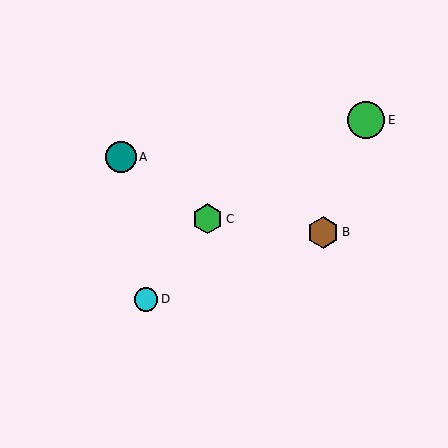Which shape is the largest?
The green circle (labeled E) is the largest.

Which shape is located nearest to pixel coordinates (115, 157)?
The teal circle (labeled A) at (121, 157) is nearest to that location.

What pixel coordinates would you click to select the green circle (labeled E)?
Click at (366, 120) to select the green circle E.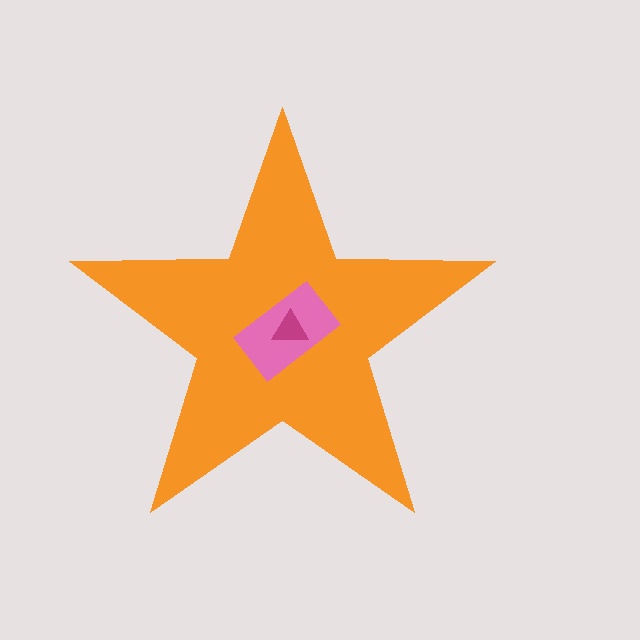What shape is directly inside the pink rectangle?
The magenta triangle.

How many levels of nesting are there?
3.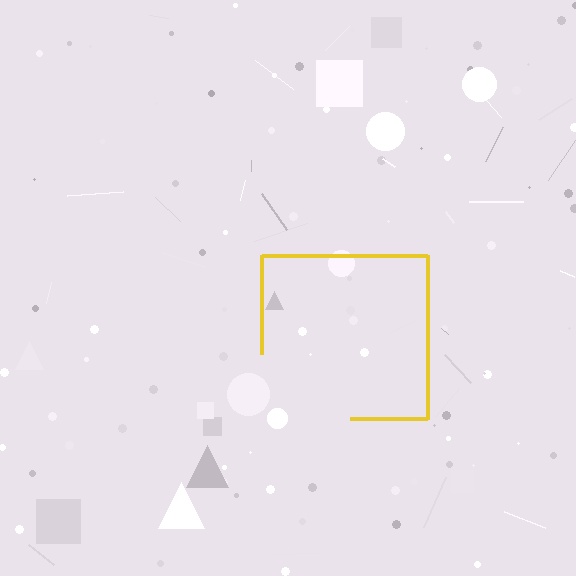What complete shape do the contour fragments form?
The contour fragments form a square.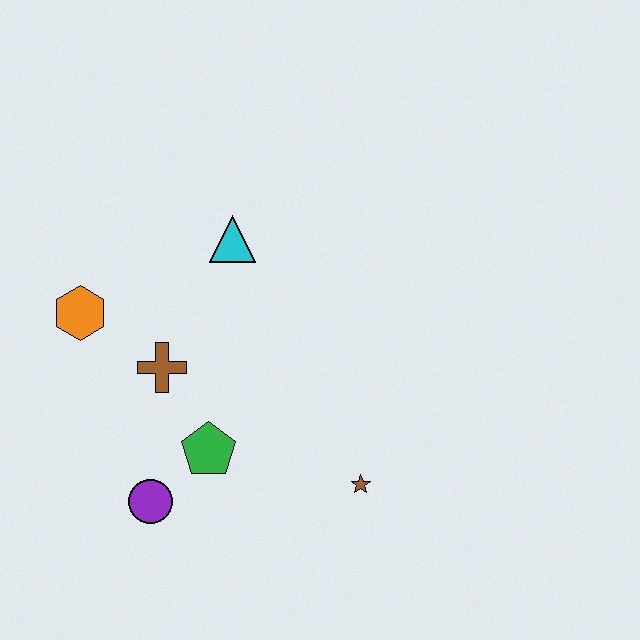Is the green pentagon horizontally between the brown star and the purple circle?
Yes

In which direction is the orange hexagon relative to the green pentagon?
The orange hexagon is above the green pentagon.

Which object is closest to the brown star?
The green pentagon is closest to the brown star.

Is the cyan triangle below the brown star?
No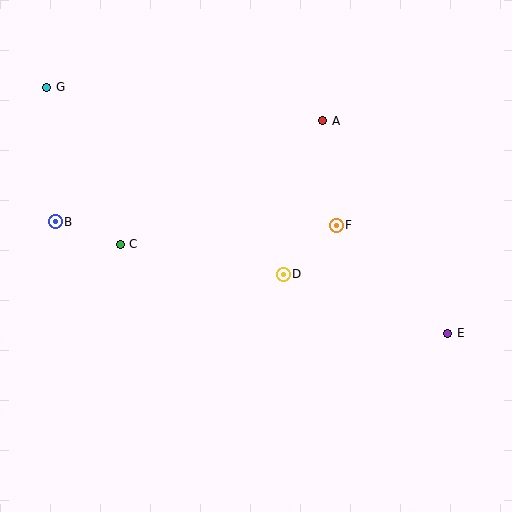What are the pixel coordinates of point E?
Point E is at (448, 333).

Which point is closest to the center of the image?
Point D at (283, 274) is closest to the center.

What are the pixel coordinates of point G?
Point G is at (47, 87).